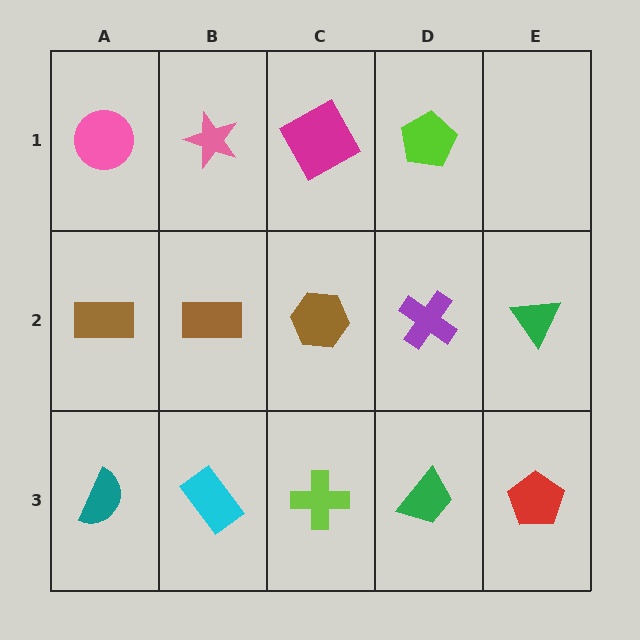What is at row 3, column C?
A lime cross.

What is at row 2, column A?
A brown rectangle.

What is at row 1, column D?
A lime pentagon.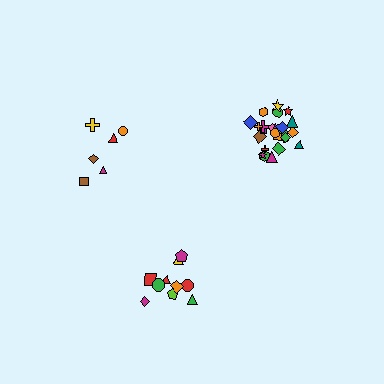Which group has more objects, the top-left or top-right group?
The top-right group.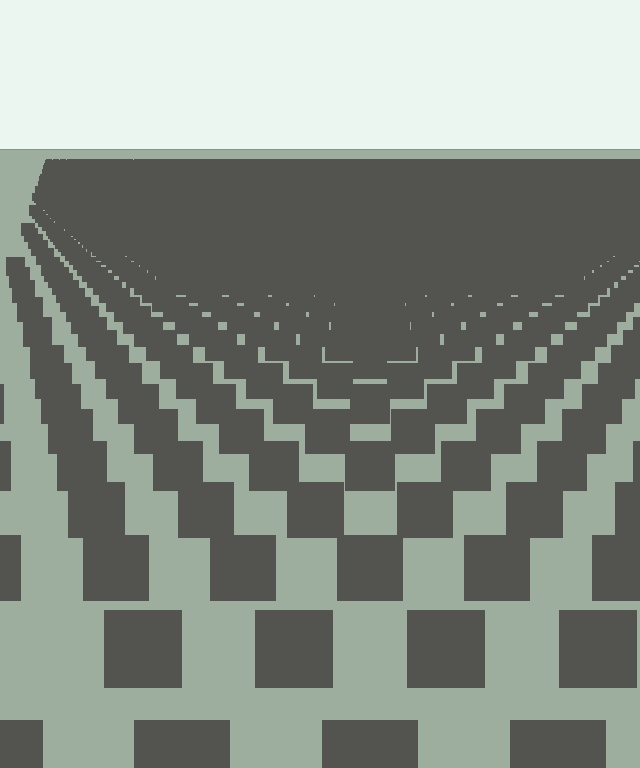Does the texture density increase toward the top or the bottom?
Density increases toward the top.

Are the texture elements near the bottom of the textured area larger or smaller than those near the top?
Larger. Near the bottom, elements are closer to the viewer and appear at a bigger on-screen size.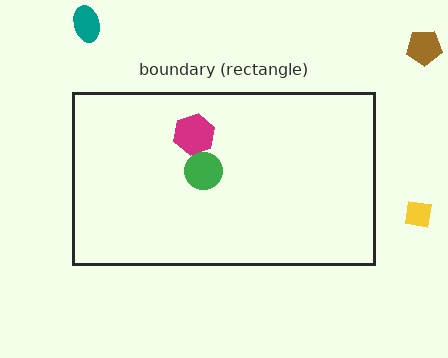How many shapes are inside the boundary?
2 inside, 3 outside.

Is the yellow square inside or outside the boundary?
Outside.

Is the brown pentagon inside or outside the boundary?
Outside.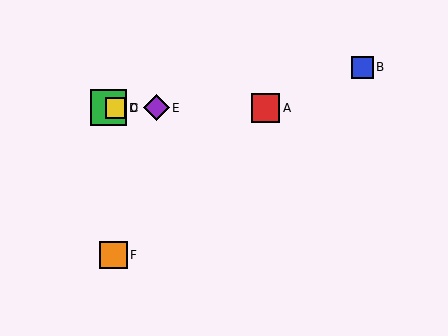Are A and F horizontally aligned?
No, A is at y≈108 and F is at y≈255.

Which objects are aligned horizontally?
Objects A, C, D, E are aligned horizontally.